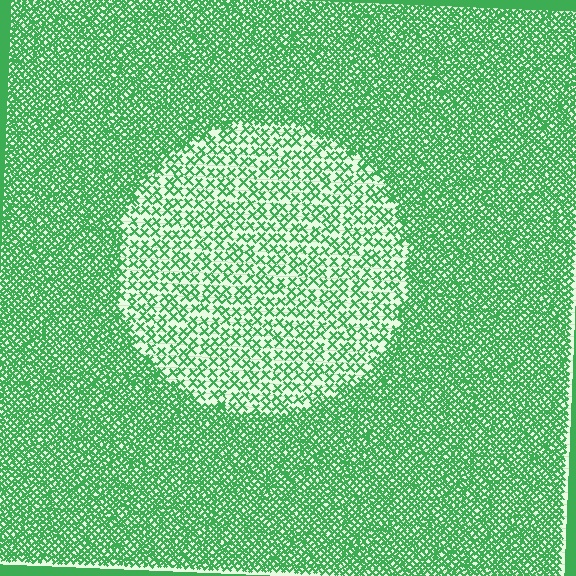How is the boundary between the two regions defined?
The boundary is defined by a change in element density (approximately 2.6x ratio). All elements are the same color, size, and shape.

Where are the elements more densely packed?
The elements are more densely packed outside the circle boundary.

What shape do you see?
I see a circle.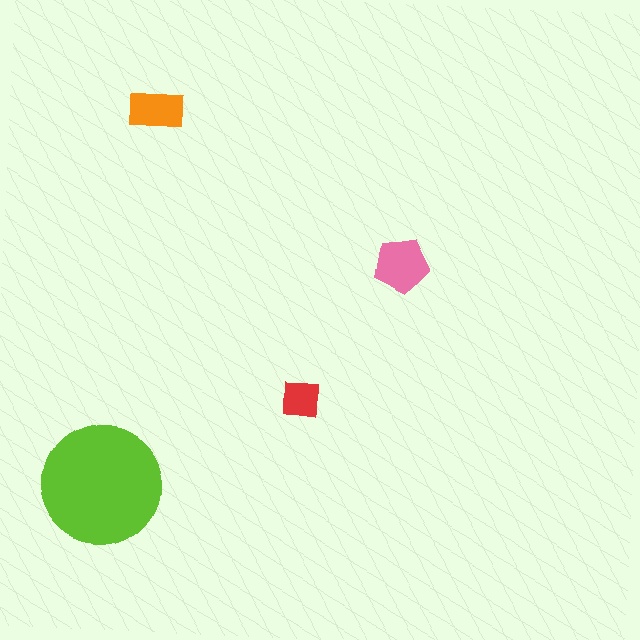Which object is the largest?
The lime circle.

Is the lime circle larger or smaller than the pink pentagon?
Larger.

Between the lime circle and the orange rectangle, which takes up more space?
The lime circle.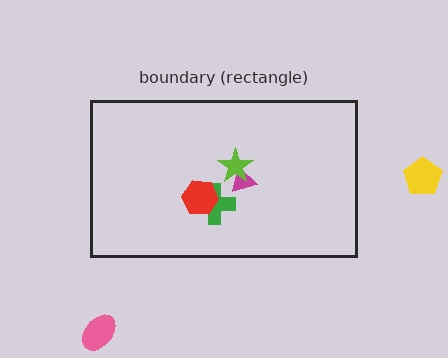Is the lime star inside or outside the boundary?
Inside.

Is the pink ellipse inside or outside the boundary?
Outside.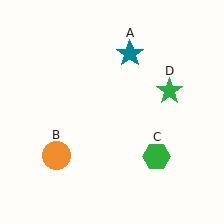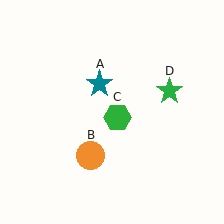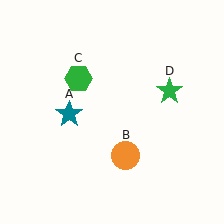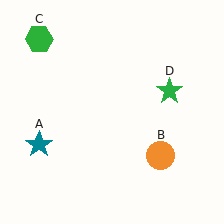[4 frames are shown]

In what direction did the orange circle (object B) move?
The orange circle (object B) moved right.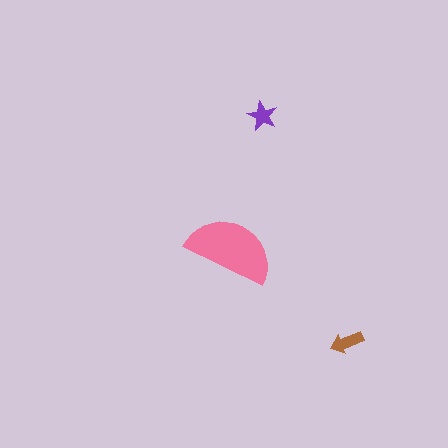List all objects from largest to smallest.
The pink semicircle, the brown arrow, the purple star.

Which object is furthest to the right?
The brown arrow is rightmost.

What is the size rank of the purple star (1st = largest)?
3rd.